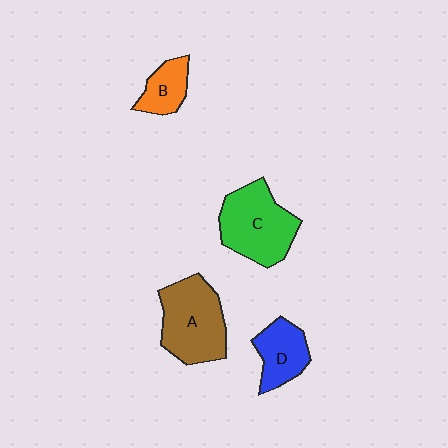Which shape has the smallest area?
Shape B (orange).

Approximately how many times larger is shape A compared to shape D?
Approximately 1.7 times.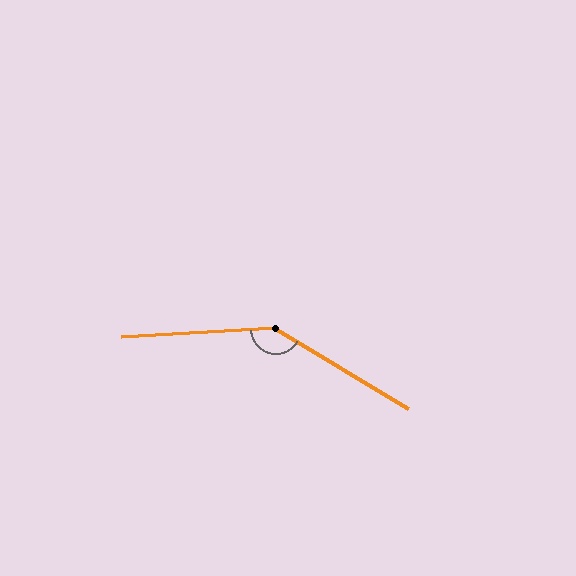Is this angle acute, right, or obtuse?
It is obtuse.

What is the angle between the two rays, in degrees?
Approximately 146 degrees.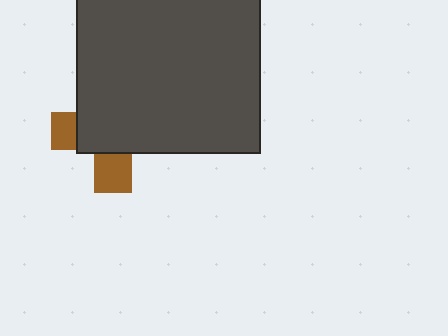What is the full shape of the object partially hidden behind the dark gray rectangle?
The partially hidden object is a brown cross.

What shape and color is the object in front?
The object in front is a dark gray rectangle.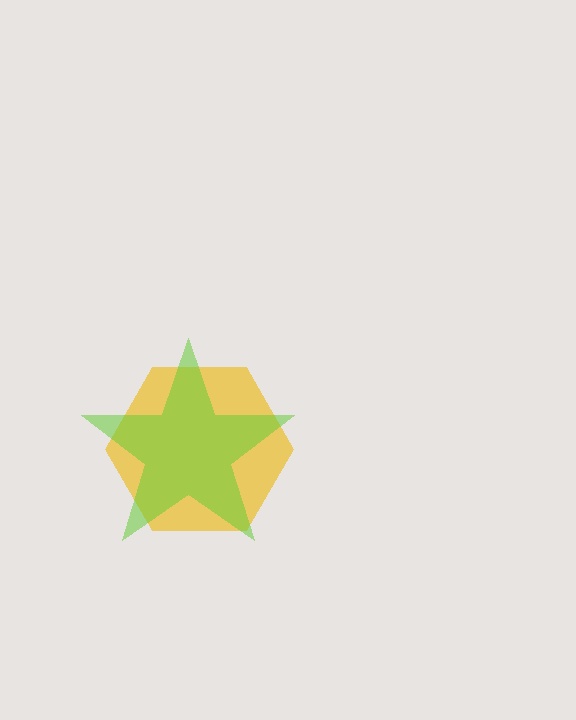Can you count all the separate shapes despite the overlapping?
Yes, there are 2 separate shapes.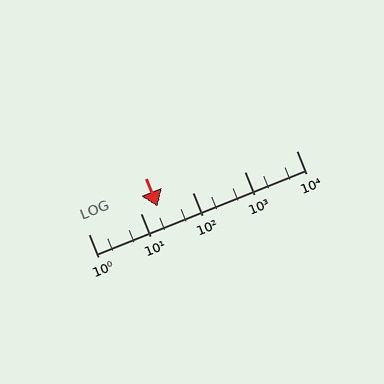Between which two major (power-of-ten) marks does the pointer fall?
The pointer is between 10 and 100.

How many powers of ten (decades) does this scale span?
The scale spans 4 decades, from 1 to 10000.